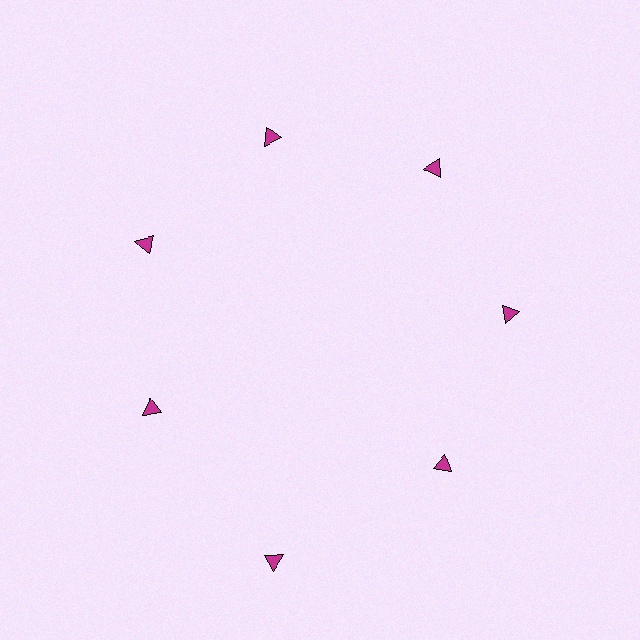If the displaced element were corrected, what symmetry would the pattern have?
It would have 7-fold rotational symmetry — the pattern would map onto itself every 51 degrees.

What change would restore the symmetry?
The symmetry would be restored by moving it inward, back onto the ring so that all 7 triangles sit at equal angles and equal distance from the center.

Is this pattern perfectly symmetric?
No. The 7 magenta triangles are arranged in a ring, but one element near the 6 o'clock position is pushed outward from the center, breaking the 7-fold rotational symmetry.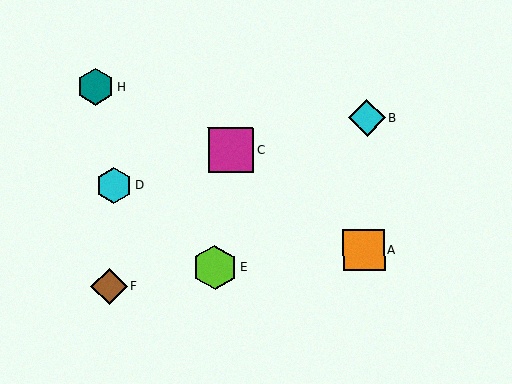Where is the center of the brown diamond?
The center of the brown diamond is at (109, 286).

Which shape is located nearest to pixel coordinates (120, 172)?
The cyan hexagon (labeled D) at (114, 185) is nearest to that location.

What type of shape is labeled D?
Shape D is a cyan hexagon.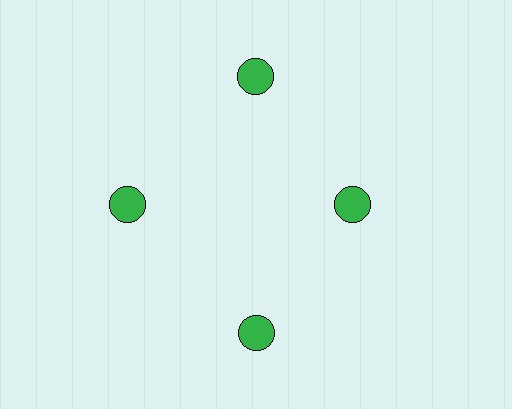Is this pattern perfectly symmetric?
No. The 4 green circles are arranged in a ring, but one element near the 3 o'clock position is pulled inward toward the center, breaking the 4-fold rotational symmetry.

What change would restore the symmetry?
The symmetry would be restored by moving it outward, back onto the ring so that all 4 circles sit at equal angles and equal distance from the center.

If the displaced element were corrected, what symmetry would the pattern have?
It would have 4-fold rotational symmetry — the pattern would map onto itself every 90 degrees.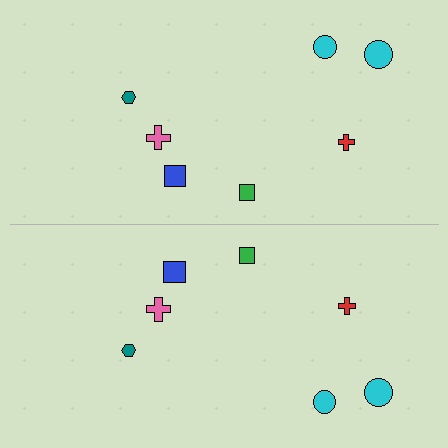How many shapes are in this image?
There are 14 shapes in this image.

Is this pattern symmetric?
Yes, this pattern has bilateral (reflection) symmetry.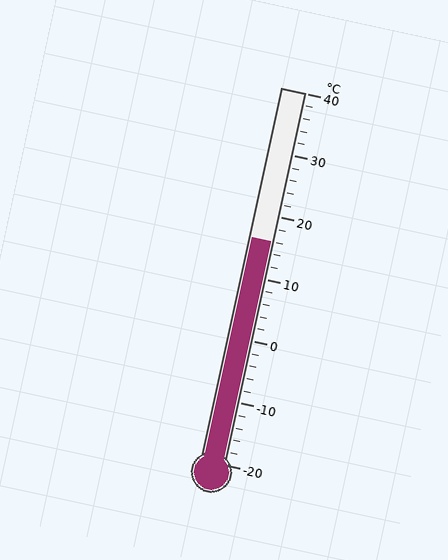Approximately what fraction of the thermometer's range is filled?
The thermometer is filled to approximately 60% of its range.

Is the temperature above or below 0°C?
The temperature is above 0°C.